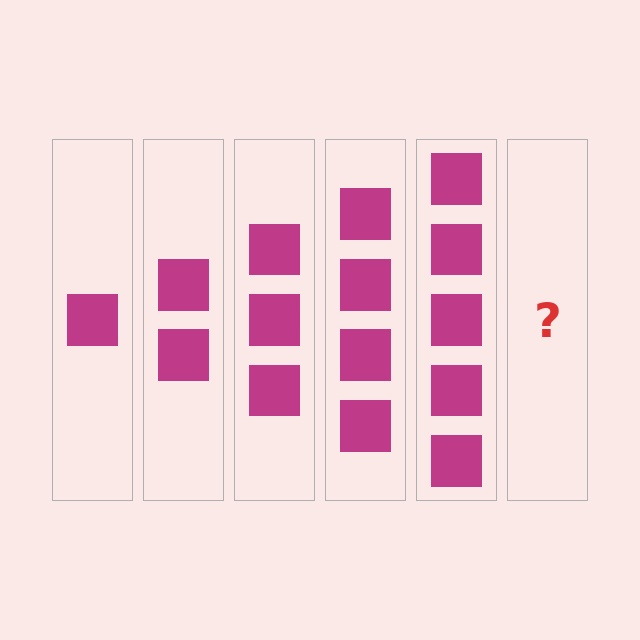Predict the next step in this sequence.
The next step is 6 squares.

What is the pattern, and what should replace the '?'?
The pattern is that each step adds one more square. The '?' should be 6 squares.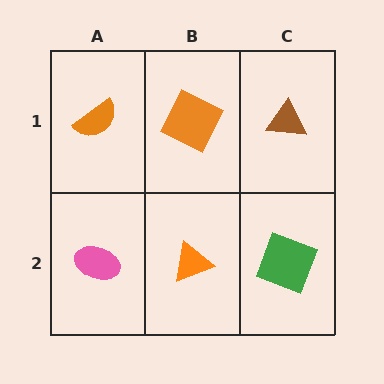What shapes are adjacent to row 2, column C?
A brown triangle (row 1, column C), an orange triangle (row 2, column B).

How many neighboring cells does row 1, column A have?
2.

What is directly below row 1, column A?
A pink ellipse.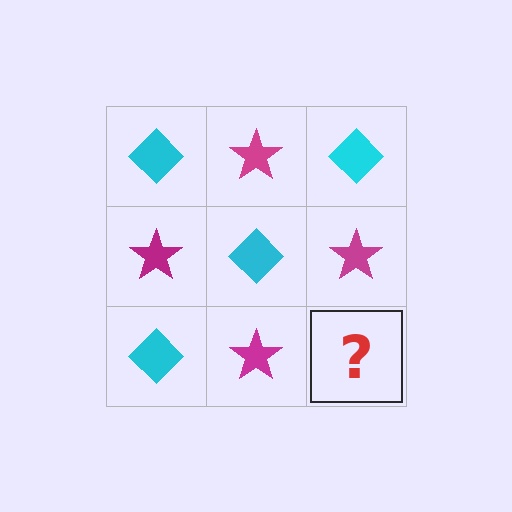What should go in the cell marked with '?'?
The missing cell should contain a cyan diamond.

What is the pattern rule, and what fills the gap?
The rule is that it alternates cyan diamond and magenta star in a checkerboard pattern. The gap should be filled with a cyan diamond.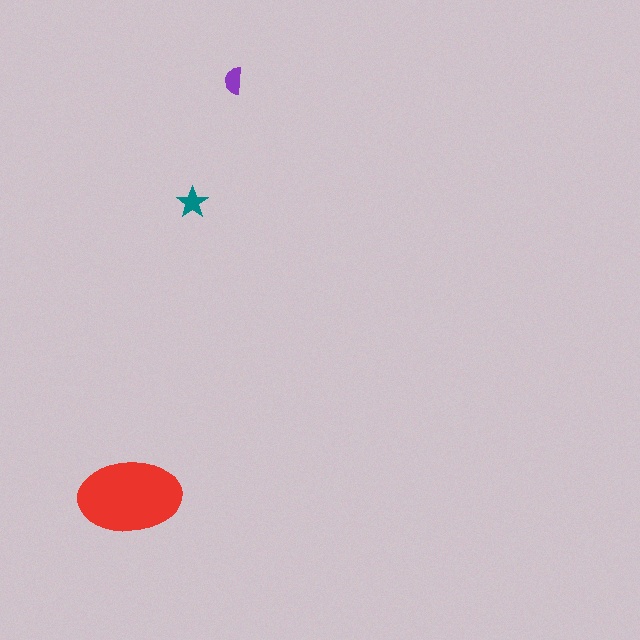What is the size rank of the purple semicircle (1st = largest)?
3rd.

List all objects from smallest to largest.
The purple semicircle, the teal star, the red ellipse.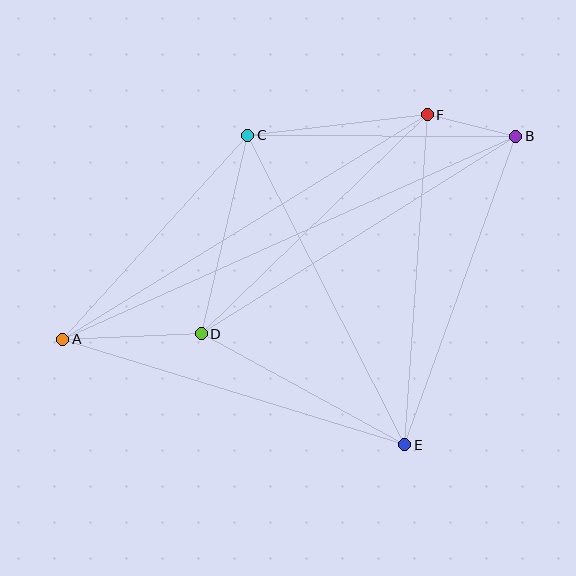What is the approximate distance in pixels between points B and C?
The distance between B and C is approximately 268 pixels.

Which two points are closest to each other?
Points B and F are closest to each other.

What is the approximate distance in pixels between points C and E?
The distance between C and E is approximately 347 pixels.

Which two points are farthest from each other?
Points A and B are farthest from each other.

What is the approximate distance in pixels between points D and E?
The distance between D and E is approximately 232 pixels.